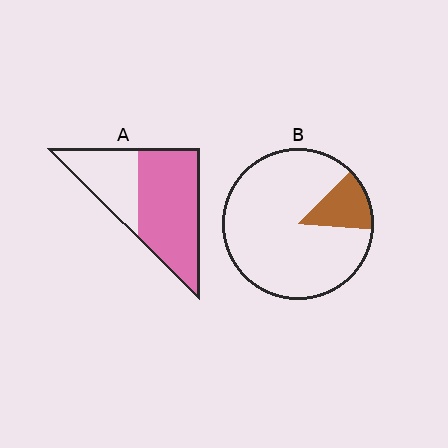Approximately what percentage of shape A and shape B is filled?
A is approximately 65% and B is approximately 15%.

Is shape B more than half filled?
No.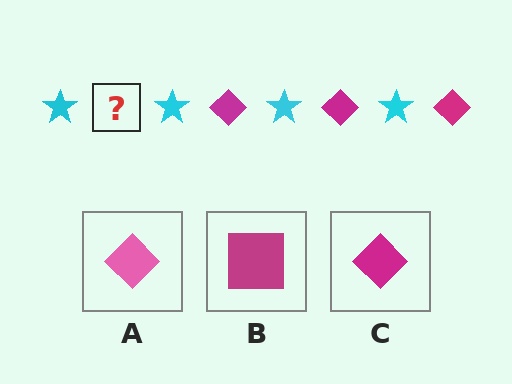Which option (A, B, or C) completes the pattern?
C.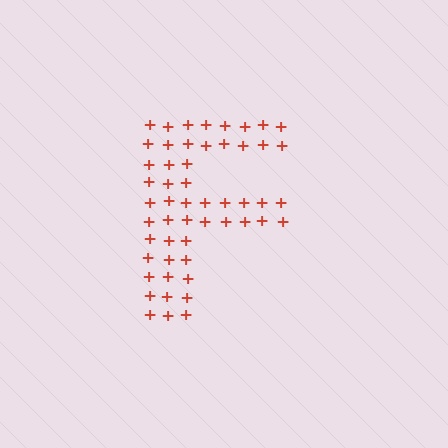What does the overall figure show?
The overall figure shows the letter F.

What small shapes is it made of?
It is made of small plus signs.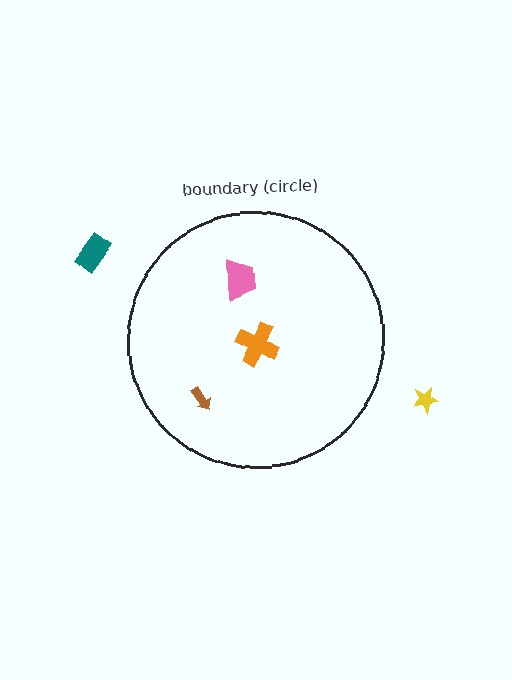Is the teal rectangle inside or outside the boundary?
Outside.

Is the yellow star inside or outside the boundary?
Outside.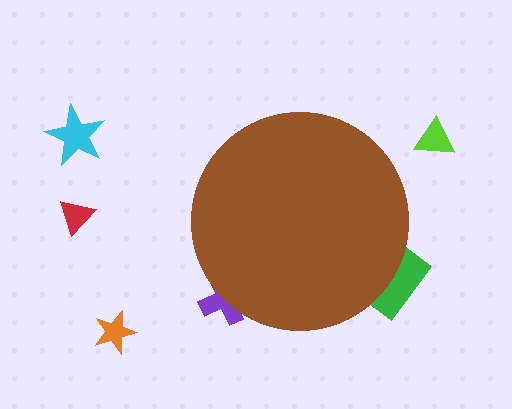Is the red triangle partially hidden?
No, the red triangle is fully visible.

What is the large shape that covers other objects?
A brown circle.